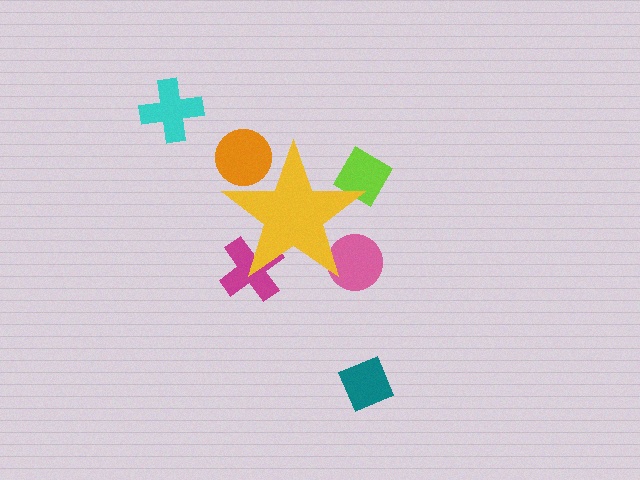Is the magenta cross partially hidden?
Yes, the magenta cross is partially hidden behind the yellow star.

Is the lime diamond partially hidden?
Yes, the lime diamond is partially hidden behind the yellow star.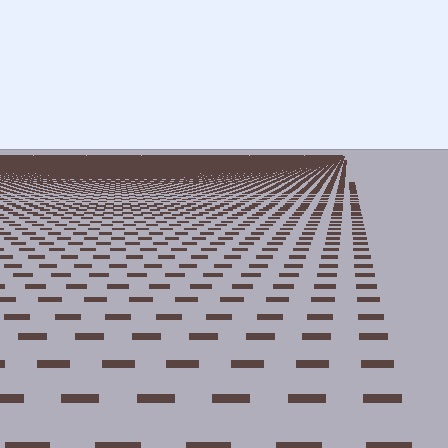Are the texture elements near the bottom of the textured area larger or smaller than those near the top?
Larger. Near the bottom, elements are closer to the viewer and appear at a bigger on-screen size.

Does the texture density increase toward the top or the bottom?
Density increases toward the top.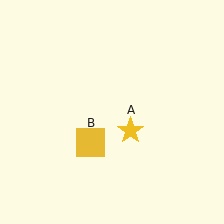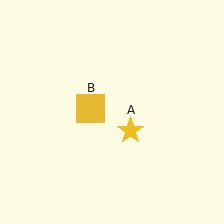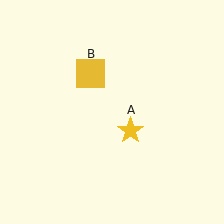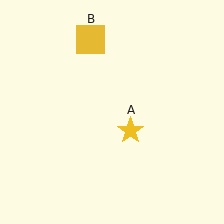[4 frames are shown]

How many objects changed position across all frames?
1 object changed position: yellow square (object B).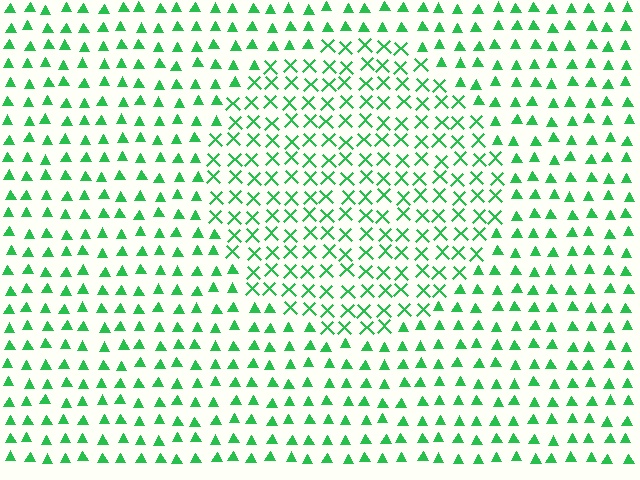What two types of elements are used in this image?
The image uses X marks inside the circle region and triangles outside it.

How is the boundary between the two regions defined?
The boundary is defined by a change in element shape: X marks inside vs. triangles outside. All elements share the same color and spacing.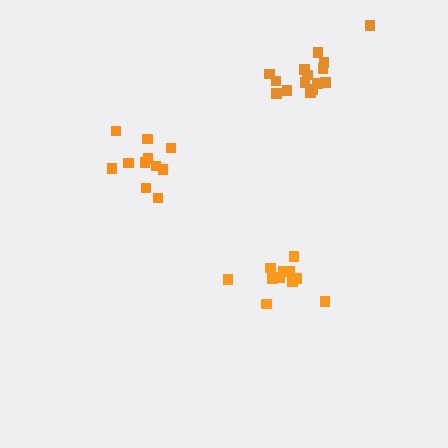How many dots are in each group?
Group 1: 15 dots, Group 2: 11 dots, Group 3: 11 dots (37 total).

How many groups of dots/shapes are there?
There are 3 groups.